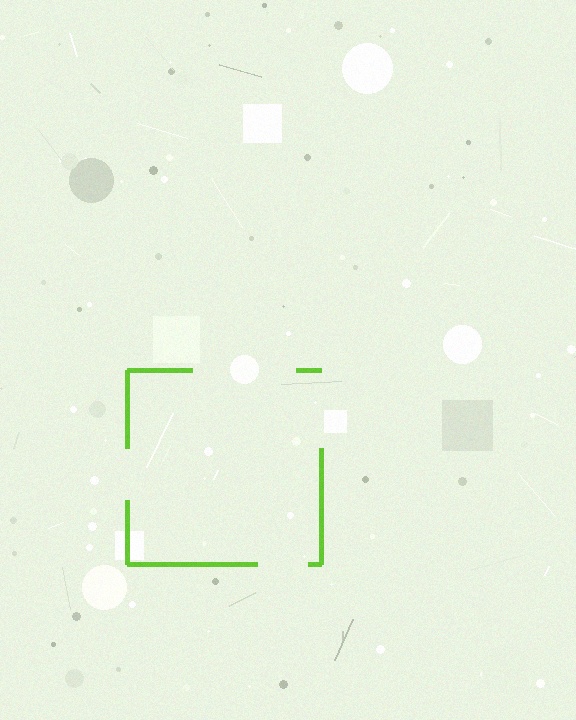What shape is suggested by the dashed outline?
The dashed outline suggests a square.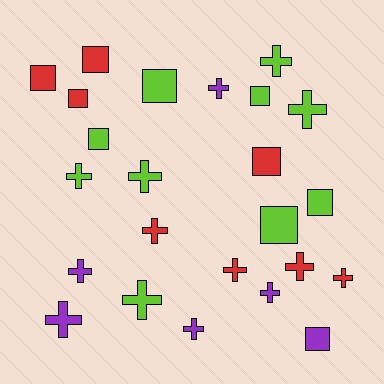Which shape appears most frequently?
Cross, with 14 objects.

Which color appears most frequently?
Lime, with 10 objects.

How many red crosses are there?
There are 4 red crosses.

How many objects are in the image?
There are 24 objects.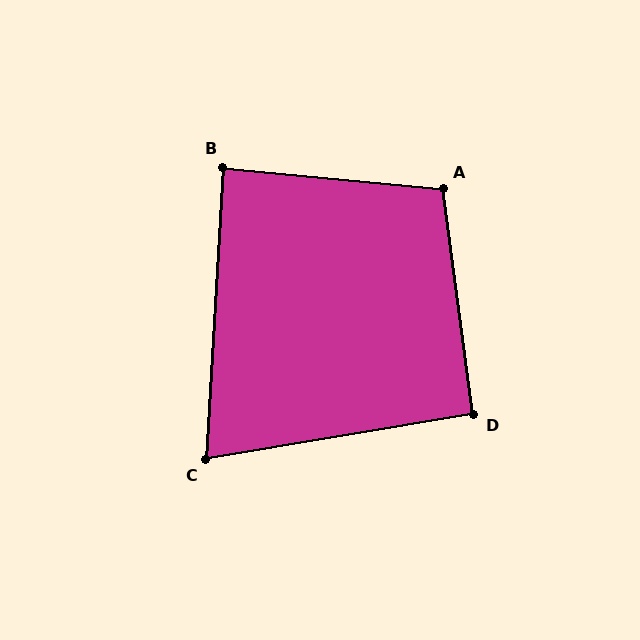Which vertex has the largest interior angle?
A, at approximately 103 degrees.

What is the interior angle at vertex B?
Approximately 88 degrees (approximately right).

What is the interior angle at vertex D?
Approximately 92 degrees (approximately right).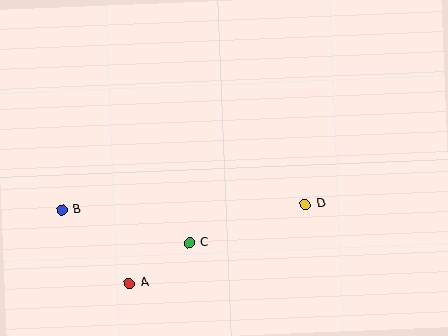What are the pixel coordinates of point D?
Point D is at (305, 204).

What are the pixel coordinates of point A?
Point A is at (130, 283).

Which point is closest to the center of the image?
Point C at (189, 243) is closest to the center.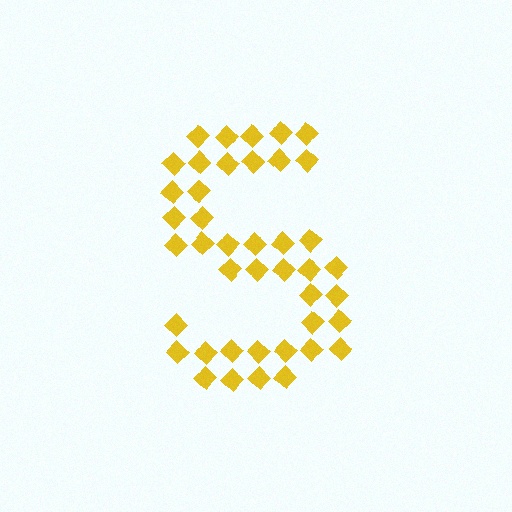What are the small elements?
The small elements are diamonds.